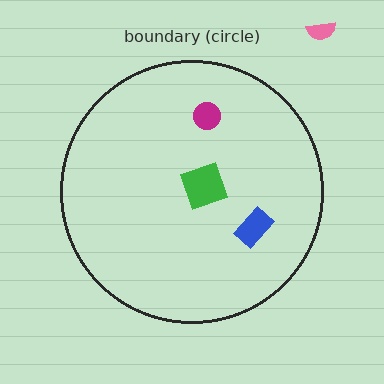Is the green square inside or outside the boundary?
Inside.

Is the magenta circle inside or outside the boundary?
Inside.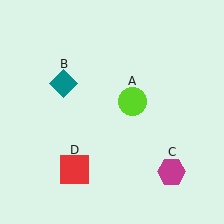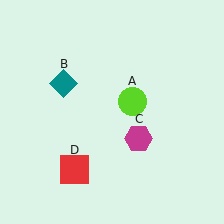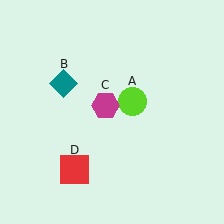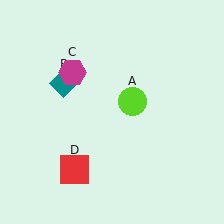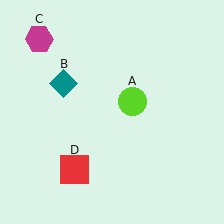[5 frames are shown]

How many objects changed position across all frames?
1 object changed position: magenta hexagon (object C).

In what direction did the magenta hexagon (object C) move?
The magenta hexagon (object C) moved up and to the left.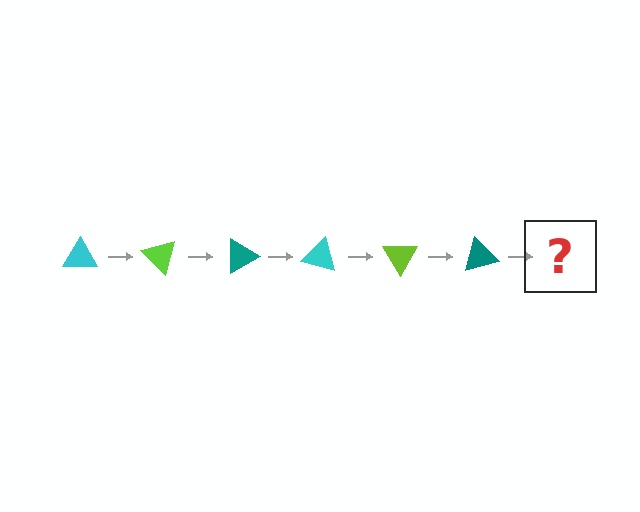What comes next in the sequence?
The next element should be a cyan triangle, rotated 270 degrees from the start.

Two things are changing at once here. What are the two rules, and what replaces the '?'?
The two rules are that it rotates 45 degrees each step and the color cycles through cyan, lime, and teal. The '?' should be a cyan triangle, rotated 270 degrees from the start.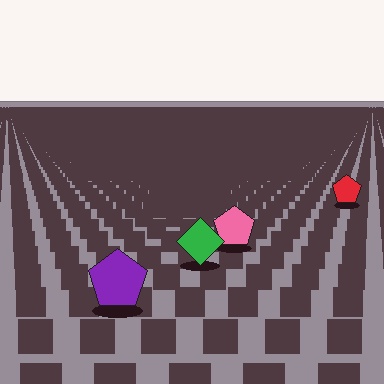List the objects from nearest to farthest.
From nearest to farthest: the purple pentagon, the green diamond, the pink pentagon, the red pentagon.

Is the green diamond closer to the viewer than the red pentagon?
Yes. The green diamond is closer — you can tell from the texture gradient: the ground texture is coarser near it.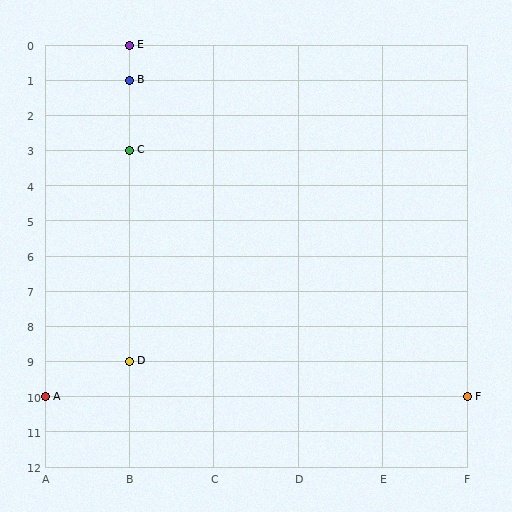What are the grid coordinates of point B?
Point B is at grid coordinates (B, 1).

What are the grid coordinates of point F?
Point F is at grid coordinates (F, 10).